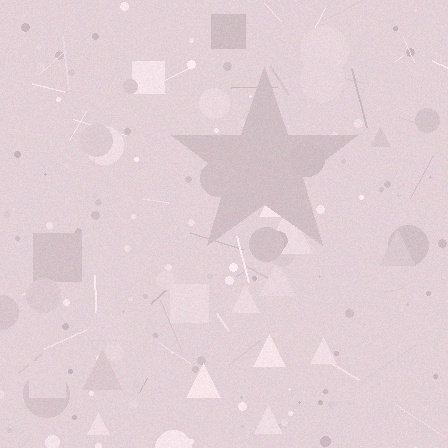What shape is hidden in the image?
A star is hidden in the image.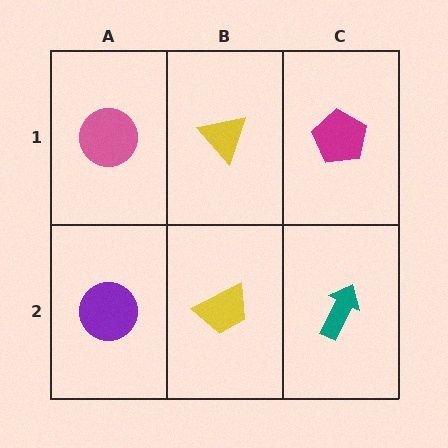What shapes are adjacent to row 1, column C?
A teal arrow (row 2, column C), a yellow triangle (row 1, column B).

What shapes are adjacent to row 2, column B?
A yellow triangle (row 1, column B), a purple circle (row 2, column A), a teal arrow (row 2, column C).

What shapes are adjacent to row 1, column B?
A yellow trapezoid (row 2, column B), a pink circle (row 1, column A), a magenta pentagon (row 1, column C).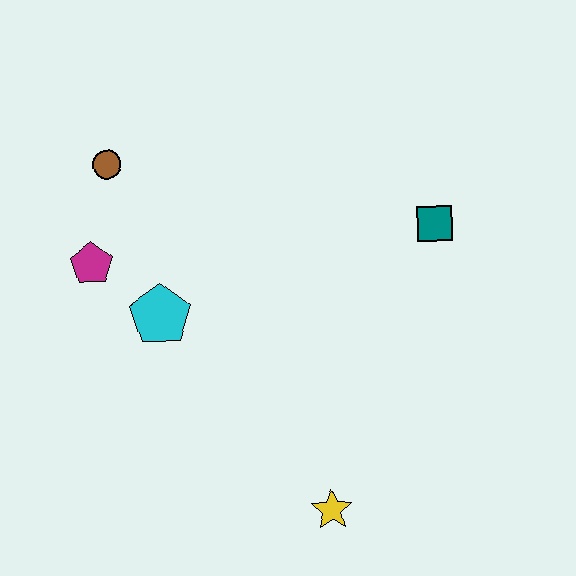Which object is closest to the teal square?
The cyan pentagon is closest to the teal square.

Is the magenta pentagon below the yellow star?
No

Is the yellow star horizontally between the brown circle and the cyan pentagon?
No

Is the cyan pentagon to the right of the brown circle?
Yes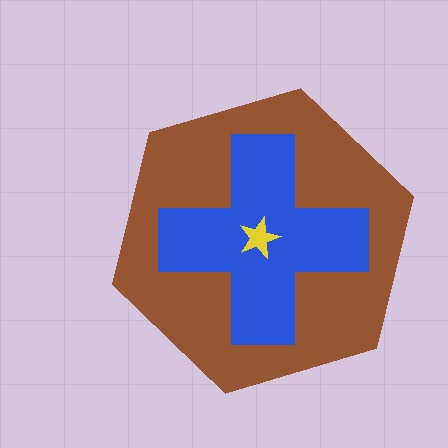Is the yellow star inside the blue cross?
Yes.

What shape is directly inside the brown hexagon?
The blue cross.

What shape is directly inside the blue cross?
The yellow star.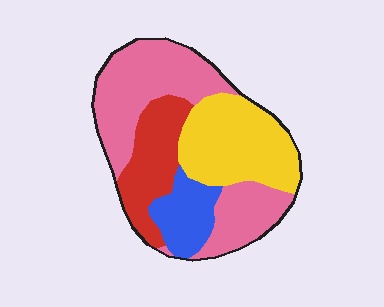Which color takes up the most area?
Pink, at roughly 40%.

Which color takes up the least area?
Blue, at roughly 10%.